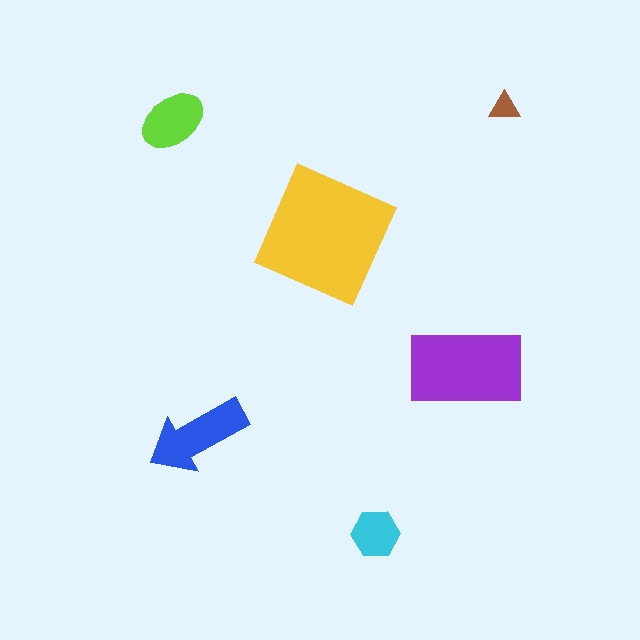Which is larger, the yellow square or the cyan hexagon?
The yellow square.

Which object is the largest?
The yellow square.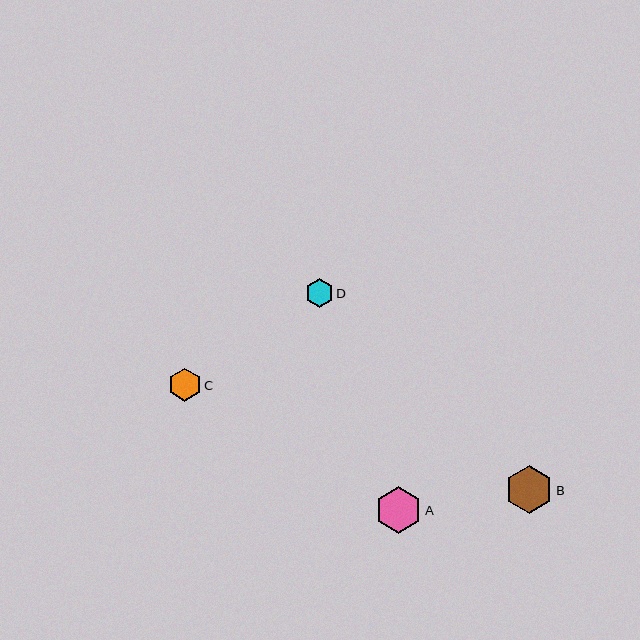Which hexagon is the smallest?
Hexagon D is the smallest with a size of approximately 28 pixels.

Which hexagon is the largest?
Hexagon B is the largest with a size of approximately 48 pixels.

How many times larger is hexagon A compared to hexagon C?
Hexagon A is approximately 1.4 times the size of hexagon C.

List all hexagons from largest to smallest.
From largest to smallest: B, A, C, D.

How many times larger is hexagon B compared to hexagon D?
Hexagon B is approximately 1.7 times the size of hexagon D.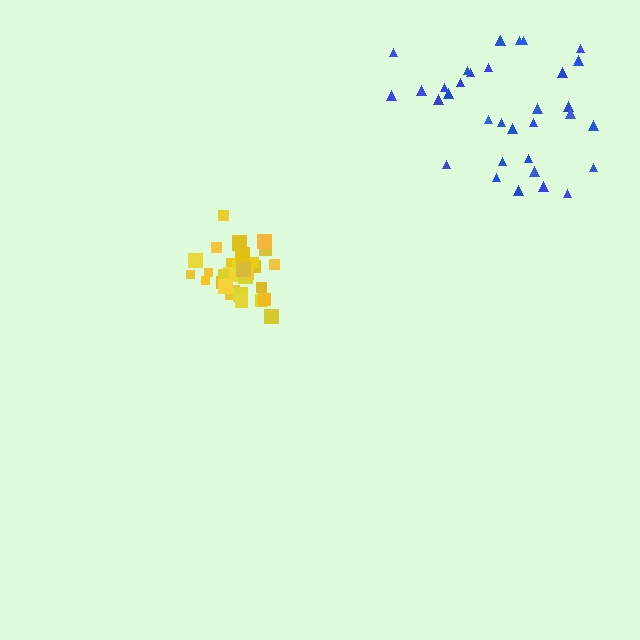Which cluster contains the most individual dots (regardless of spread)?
Blue (34).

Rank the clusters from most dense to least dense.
yellow, blue.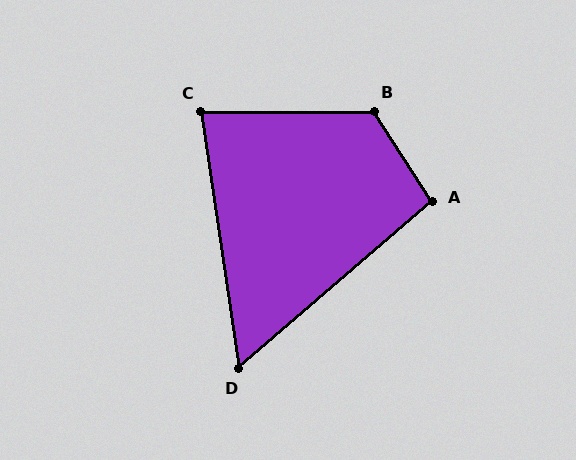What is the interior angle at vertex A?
Approximately 98 degrees (obtuse).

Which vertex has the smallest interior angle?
D, at approximately 58 degrees.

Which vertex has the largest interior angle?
B, at approximately 122 degrees.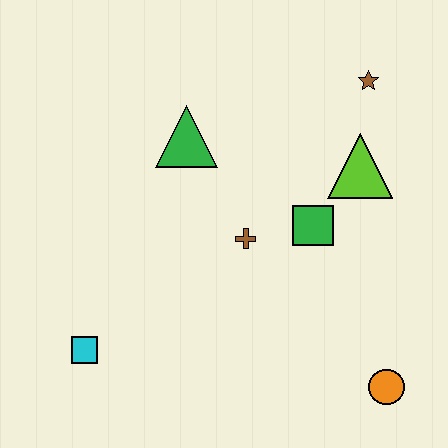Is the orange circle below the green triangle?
Yes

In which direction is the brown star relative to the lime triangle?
The brown star is above the lime triangle.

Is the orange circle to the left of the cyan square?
No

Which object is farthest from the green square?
The cyan square is farthest from the green square.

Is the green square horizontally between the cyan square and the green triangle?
No